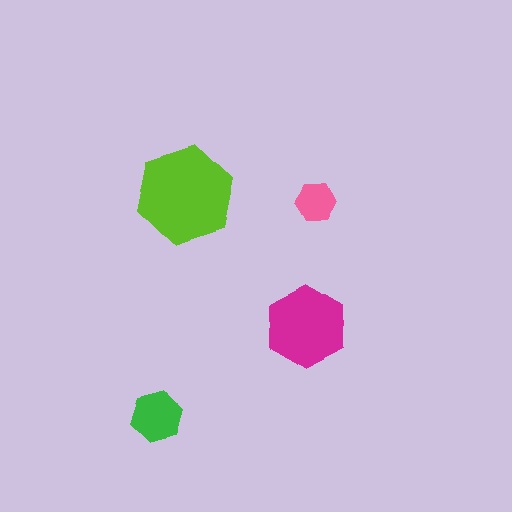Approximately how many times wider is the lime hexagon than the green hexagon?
About 2 times wider.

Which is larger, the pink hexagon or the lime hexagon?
The lime one.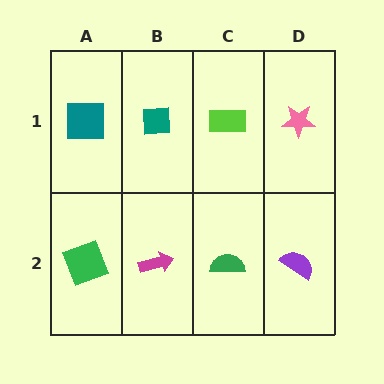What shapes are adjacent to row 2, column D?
A pink star (row 1, column D), a green semicircle (row 2, column C).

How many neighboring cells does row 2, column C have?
3.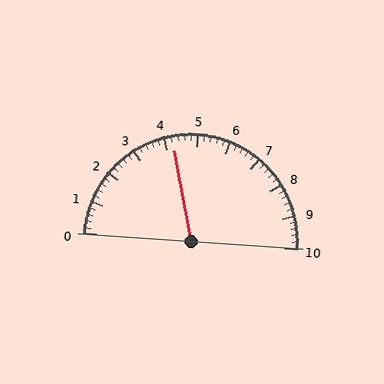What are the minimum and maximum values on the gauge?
The gauge ranges from 0 to 10.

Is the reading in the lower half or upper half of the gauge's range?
The reading is in the lower half of the range (0 to 10).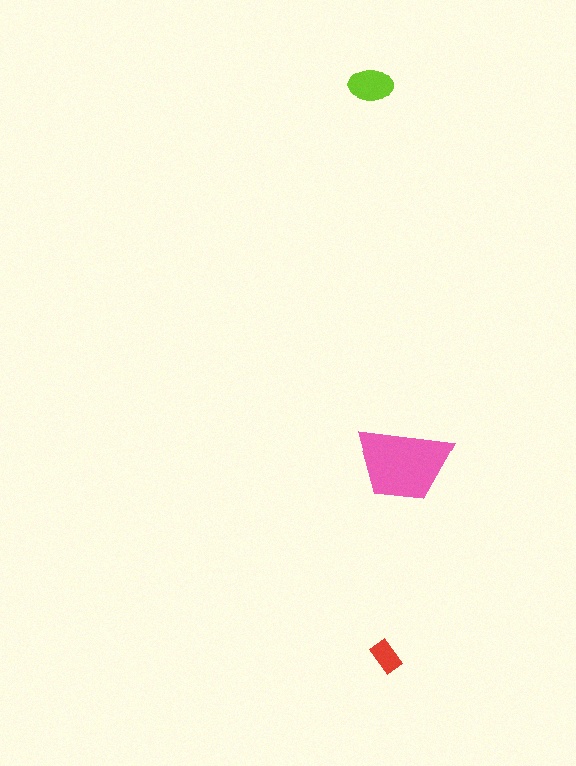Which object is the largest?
The pink trapezoid.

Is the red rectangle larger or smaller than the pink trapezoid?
Smaller.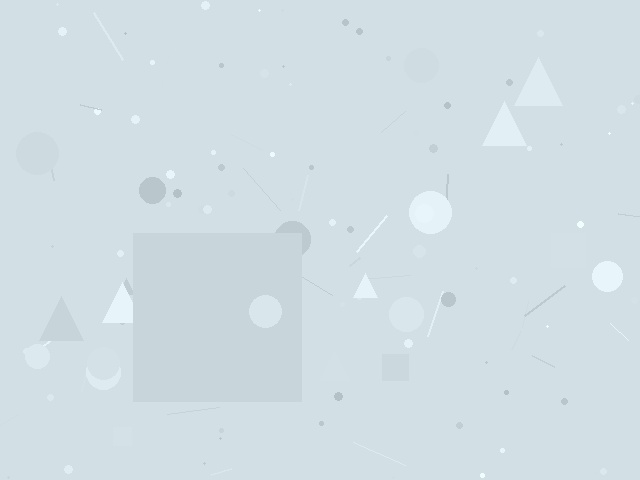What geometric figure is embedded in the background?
A square is embedded in the background.